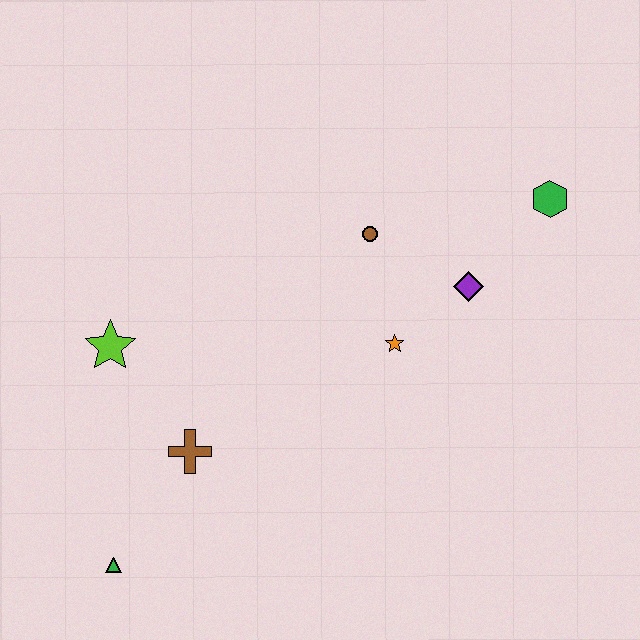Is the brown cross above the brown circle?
No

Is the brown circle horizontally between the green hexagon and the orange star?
No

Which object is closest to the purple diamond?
The orange star is closest to the purple diamond.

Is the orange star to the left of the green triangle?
No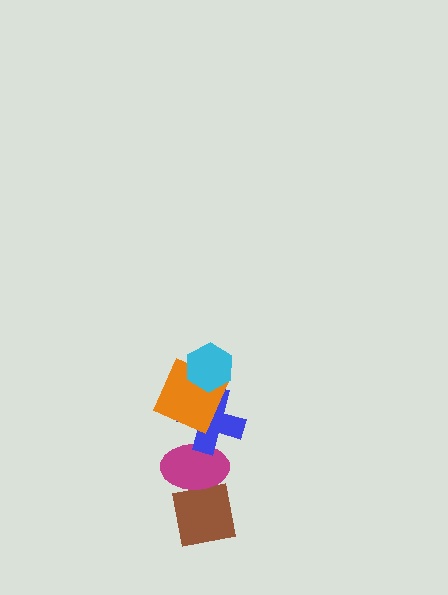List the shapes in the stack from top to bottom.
From top to bottom: the cyan hexagon, the orange square, the blue cross, the magenta ellipse, the brown square.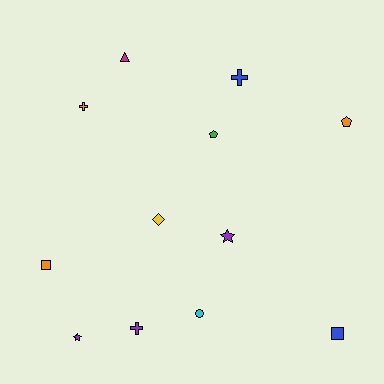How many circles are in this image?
There is 1 circle.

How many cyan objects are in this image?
There is 1 cyan object.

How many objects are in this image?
There are 12 objects.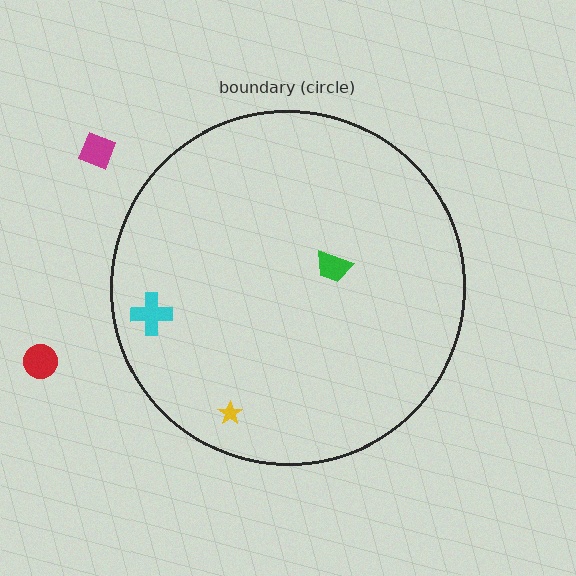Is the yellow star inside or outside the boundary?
Inside.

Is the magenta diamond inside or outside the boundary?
Outside.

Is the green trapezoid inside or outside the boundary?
Inside.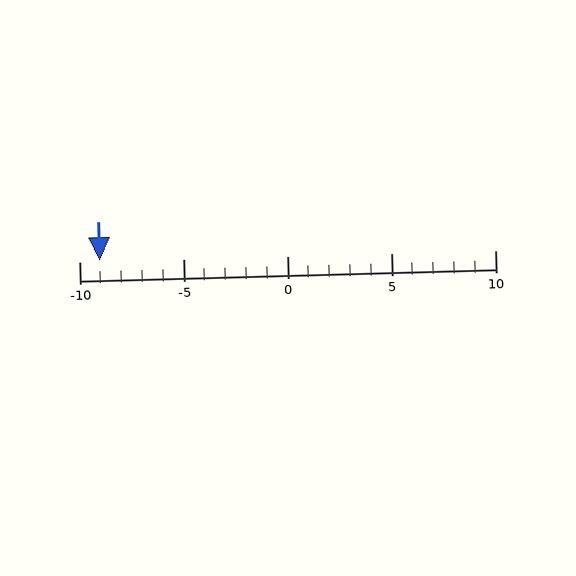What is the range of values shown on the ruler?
The ruler shows values from -10 to 10.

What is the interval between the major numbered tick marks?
The major tick marks are spaced 5 units apart.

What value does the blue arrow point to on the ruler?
The blue arrow points to approximately -9.